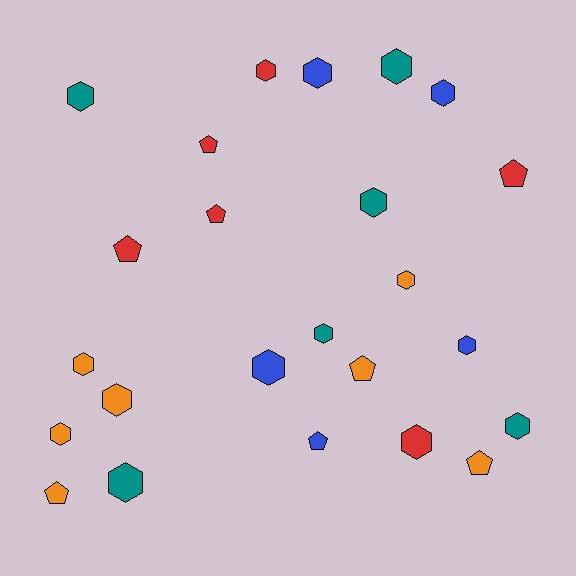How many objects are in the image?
There are 24 objects.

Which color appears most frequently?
Orange, with 7 objects.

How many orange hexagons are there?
There are 4 orange hexagons.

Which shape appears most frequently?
Hexagon, with 16 objects.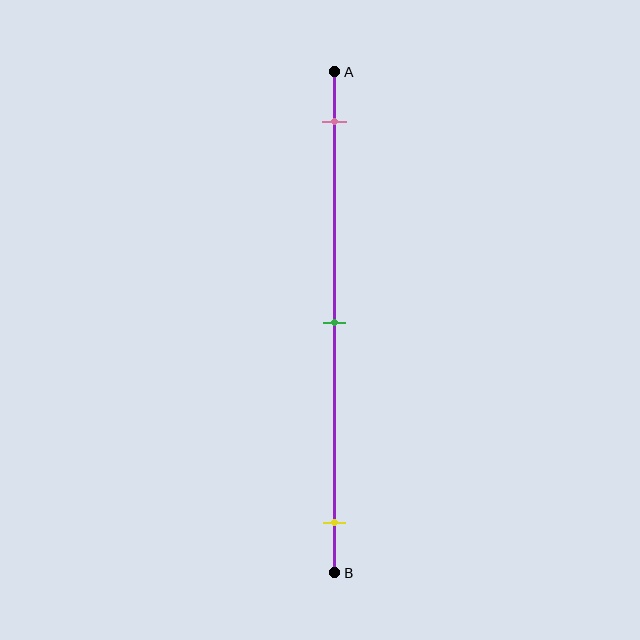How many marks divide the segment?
There are 3 marks dividing the segment.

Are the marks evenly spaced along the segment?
Yes, the marks are approximately evenly spaced.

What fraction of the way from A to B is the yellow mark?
The yellow mark is approximately 90% (0.9) of the way from A to B.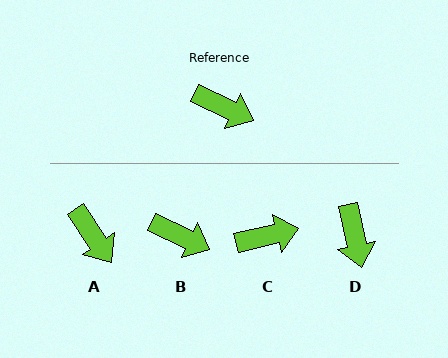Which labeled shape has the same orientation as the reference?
B.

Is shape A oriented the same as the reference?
No, it is off by about 31 degrees.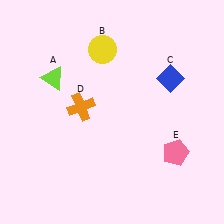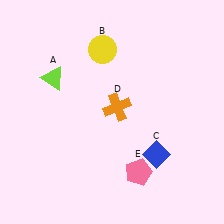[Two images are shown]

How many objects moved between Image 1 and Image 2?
3 objects moved between the two images.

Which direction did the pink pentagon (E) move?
The pink pentagon (E) moved left.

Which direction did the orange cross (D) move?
The orange cross (D) moved right.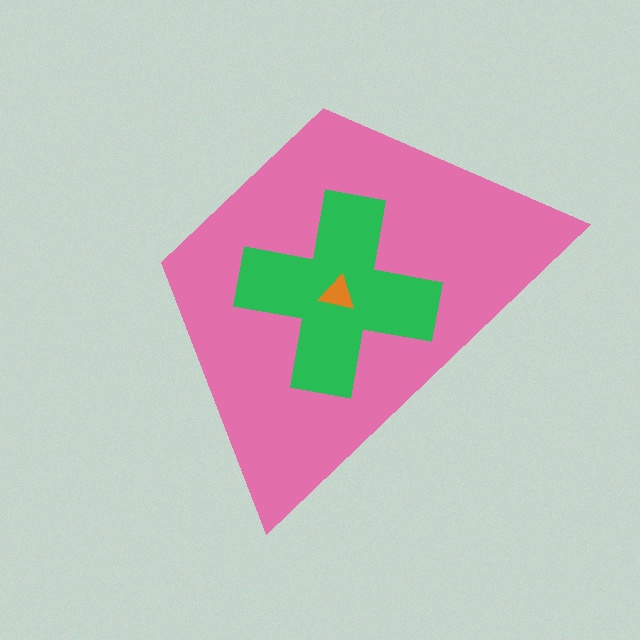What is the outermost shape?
The pink trapezoid.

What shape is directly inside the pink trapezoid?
The green cross.